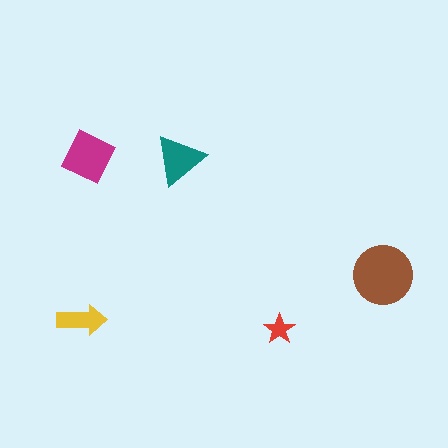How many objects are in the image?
There are 5 objects in the image.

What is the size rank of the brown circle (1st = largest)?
1st.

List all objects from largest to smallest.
The brown circle, the magenta square, the teal triangle, the yellow arrow, the red star.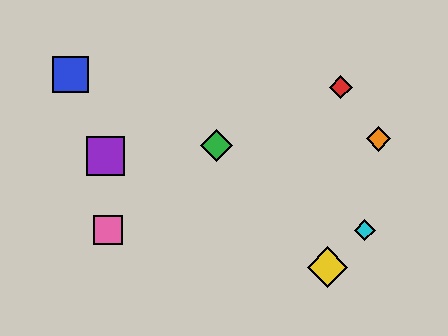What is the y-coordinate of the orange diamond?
The orange diamond is at y≈139.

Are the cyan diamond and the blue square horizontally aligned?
No, the cyan diamond is at y≈230 and the blue square is at y≈74.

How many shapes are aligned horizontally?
2 shapes (the cyan diamond, the pink square) are aligned horizontally.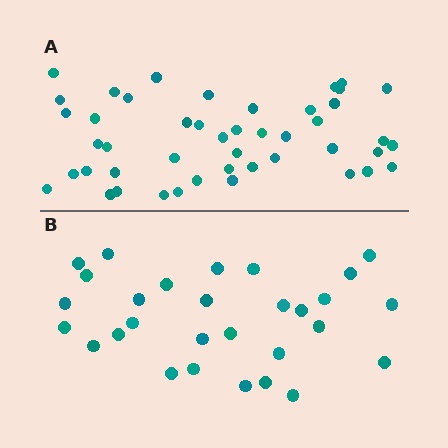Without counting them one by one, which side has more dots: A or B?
Region A (the top region) has more dots.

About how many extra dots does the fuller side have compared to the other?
Region A has approximately 15 more dots than region B.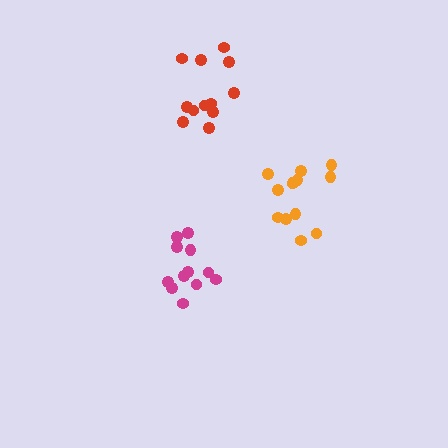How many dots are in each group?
Group 1: 12 dots, Group 2: 13 dots, Group 3: 12 dots (37 total).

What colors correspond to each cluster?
The clusters are colored: red, orange, magenta.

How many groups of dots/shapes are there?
There are 3 groups.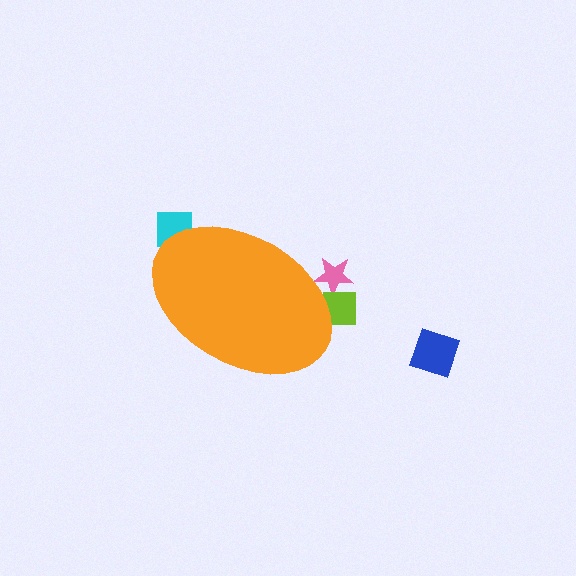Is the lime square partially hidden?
Yes, the lime square is partially hidden behind the orange ellipse.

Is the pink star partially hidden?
Yes, the pink star is partially hidden behind the orange ellipse.